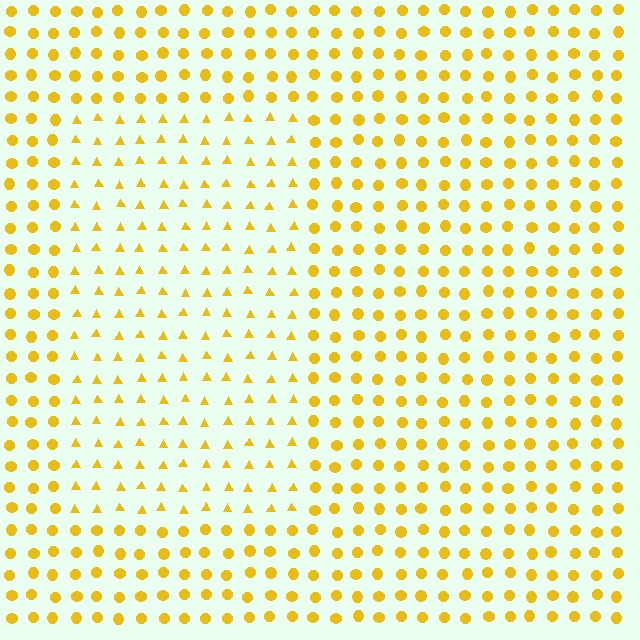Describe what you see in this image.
The image is filled with small yellow elements arranged in a uniform grid. A rectangle-shaped region contains triangles, while the surrounding area contains circles. The boundary is defined purely by the change in element shape.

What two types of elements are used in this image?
The image uses triangles inside the rectangle region and circles outside it.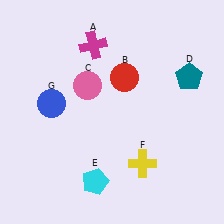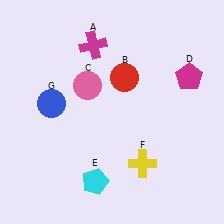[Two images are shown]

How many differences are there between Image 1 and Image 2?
There is 1 difference between the two images.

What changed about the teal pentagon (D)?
In Image 1, D is teal. In Image 2, it changed to magenta.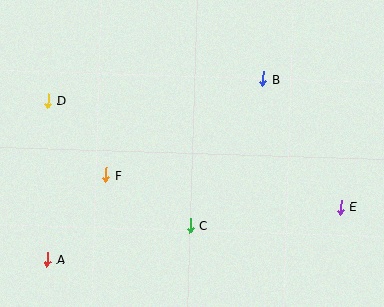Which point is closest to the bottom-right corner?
Point E is closest to the bottom-right corner.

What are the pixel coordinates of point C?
Point C is at (190, 226).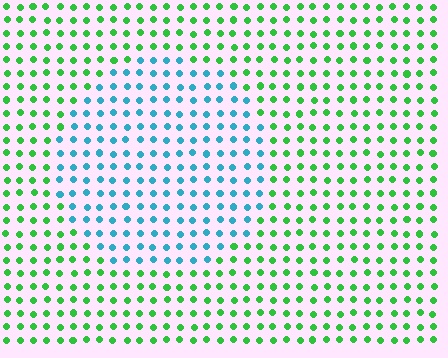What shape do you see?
I see a circle.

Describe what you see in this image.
The image is filled with small green elements in a uniform arrangement. A circle-shaped region is visible where the elements are tinted to a slightly different hue, forming a subtle color boundary.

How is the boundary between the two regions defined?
The boundary is defined purely by a slight shift in hue (about 64 degrees). Spacing, size, and orientation are identical on both sides.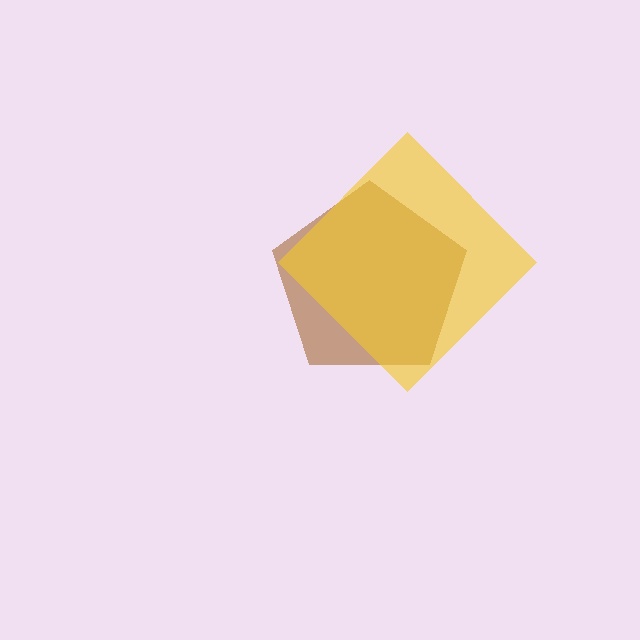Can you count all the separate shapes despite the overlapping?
Yes, there are 2 separate shapes.